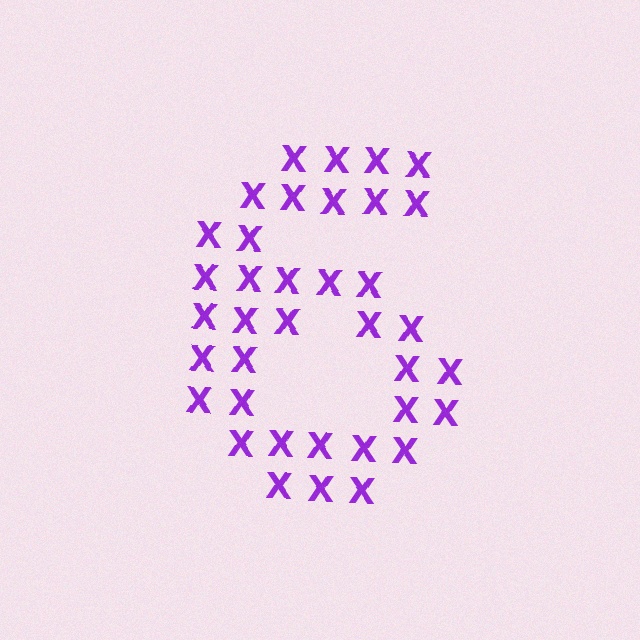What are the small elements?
The small elements are letter X's.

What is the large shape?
The large shape is the digit 6.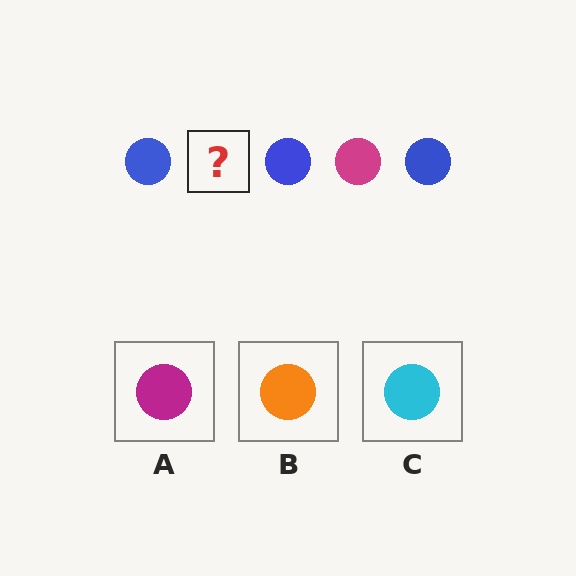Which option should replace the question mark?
Option A.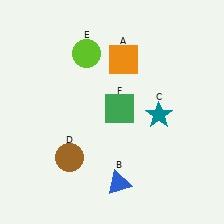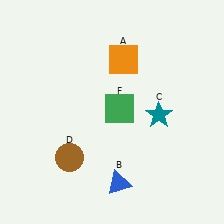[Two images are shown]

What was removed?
The lime circle (E) was removed in Image 2.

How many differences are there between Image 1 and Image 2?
There is 1 difference between the two images.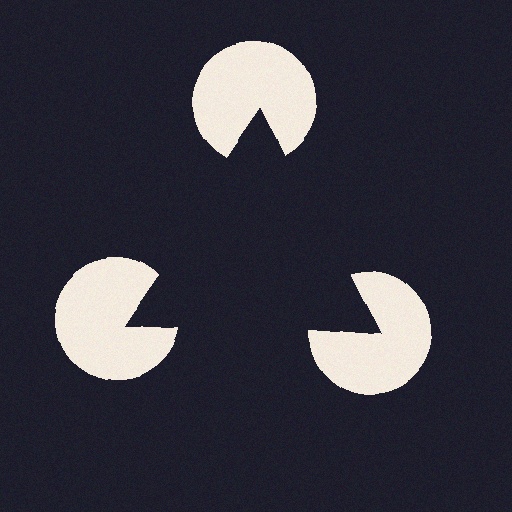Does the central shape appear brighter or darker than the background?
It typically appears slightly darker than the background, even though no actual brightness change is drawn.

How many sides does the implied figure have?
3 sides.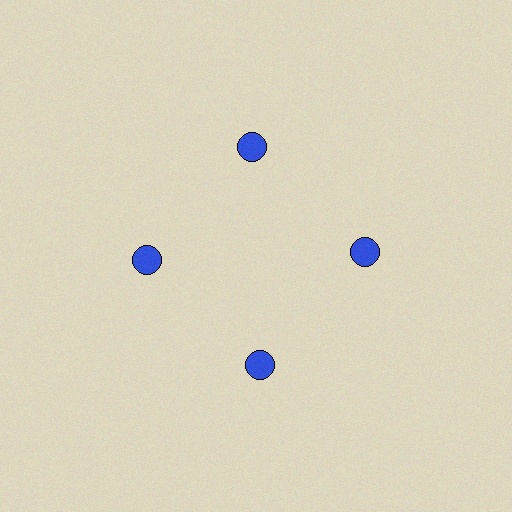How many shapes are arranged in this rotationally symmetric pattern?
There are 4 shapes, arranged in 4 groups of 1.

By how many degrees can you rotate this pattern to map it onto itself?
The pattern maps onto itself every 90 degrees of rotation.